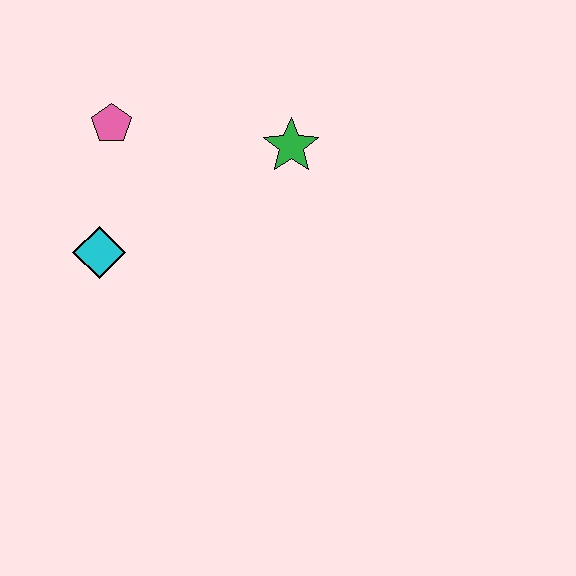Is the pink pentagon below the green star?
No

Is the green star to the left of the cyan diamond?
No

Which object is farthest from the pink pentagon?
The green star is farthest from the pink pentagon.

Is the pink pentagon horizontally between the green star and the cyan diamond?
Yes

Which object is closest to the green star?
The pink pentagon is closest to the green star.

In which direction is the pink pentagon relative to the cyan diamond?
The pink pentagon is above the cyan diamond.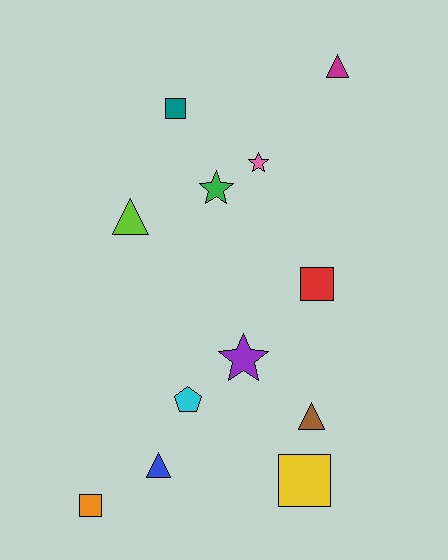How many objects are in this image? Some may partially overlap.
There are 12 objects.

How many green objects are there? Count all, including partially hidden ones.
There is 1 green object.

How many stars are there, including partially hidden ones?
There are 3 stars.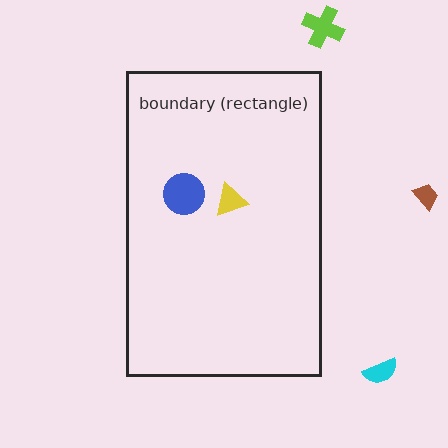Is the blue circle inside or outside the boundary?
Inside.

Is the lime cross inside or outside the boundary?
Outside.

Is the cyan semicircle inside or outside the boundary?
Outside.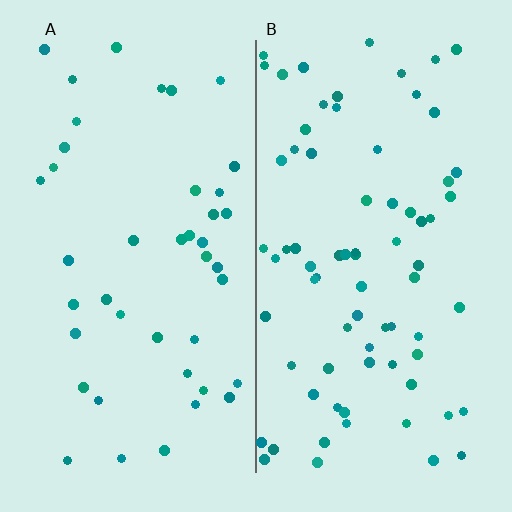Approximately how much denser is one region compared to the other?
Approximately 1.8× — region B over region A.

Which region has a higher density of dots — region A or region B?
B (the right).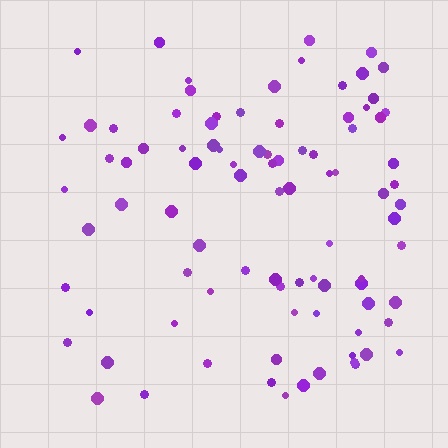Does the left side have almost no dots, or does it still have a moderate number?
Still a moderate number, just noticeably fewer than the right.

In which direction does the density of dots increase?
From left to right, with the right side densest.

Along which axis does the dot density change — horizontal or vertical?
Horizontal.